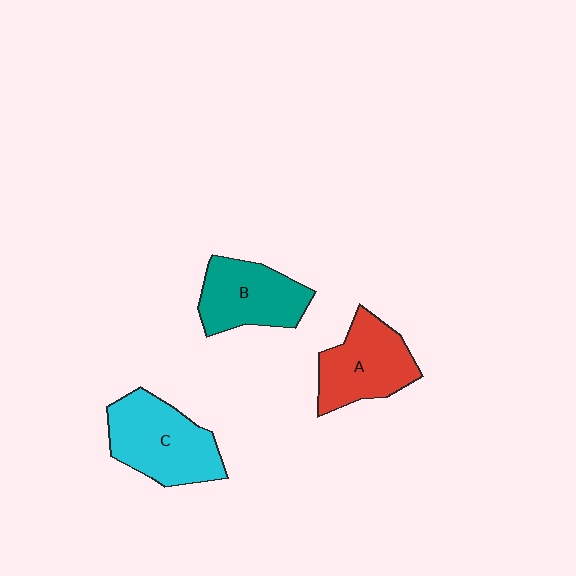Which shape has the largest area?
Shape C (cyan).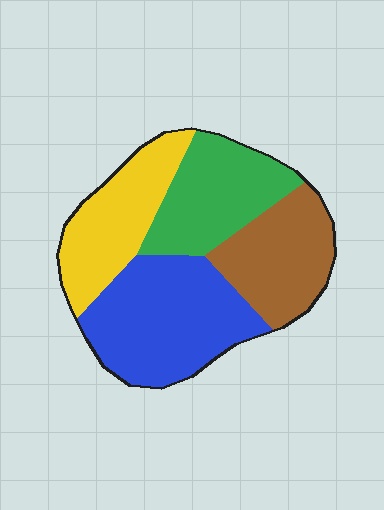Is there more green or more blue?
Blue.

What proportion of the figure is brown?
Brown covers about 20% of the figure.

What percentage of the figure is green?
Green covers roughly 25% of the figure.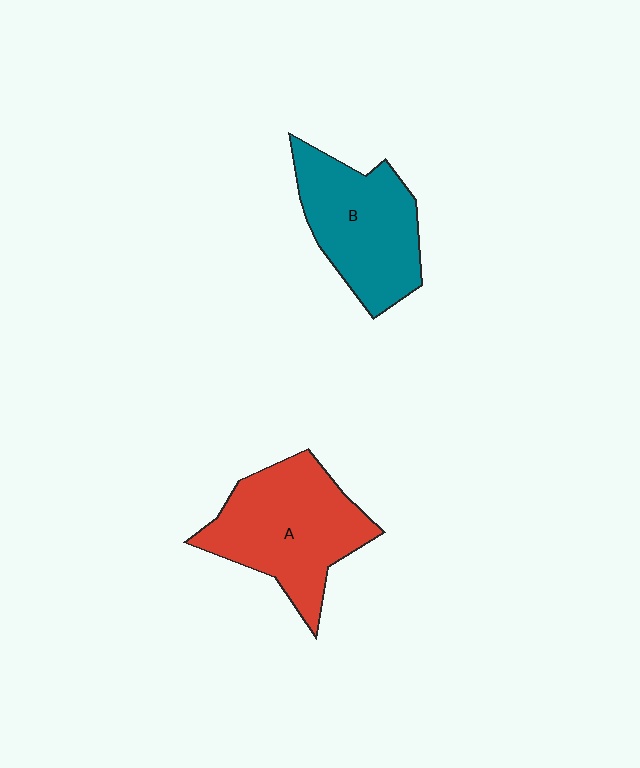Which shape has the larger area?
Shape A (red).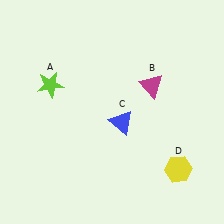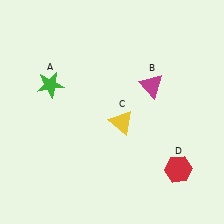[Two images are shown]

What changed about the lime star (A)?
In Image 1, A is lime. In Image 2, it changed to green.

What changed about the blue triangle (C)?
In Image 1, C is blue. In Image 2, it changed to yellow.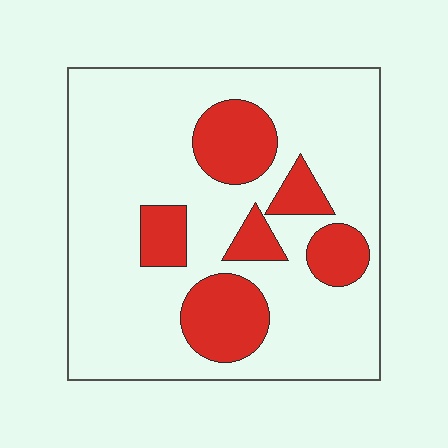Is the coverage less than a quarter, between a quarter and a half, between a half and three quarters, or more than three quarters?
Less than a quarter.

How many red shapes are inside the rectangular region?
6.